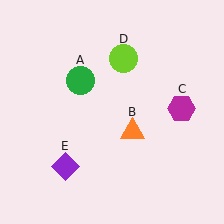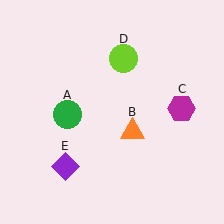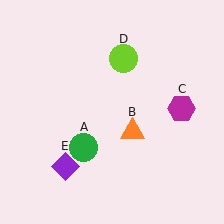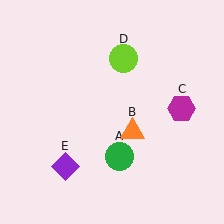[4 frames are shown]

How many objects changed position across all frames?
1 object changed position: green circle (object A).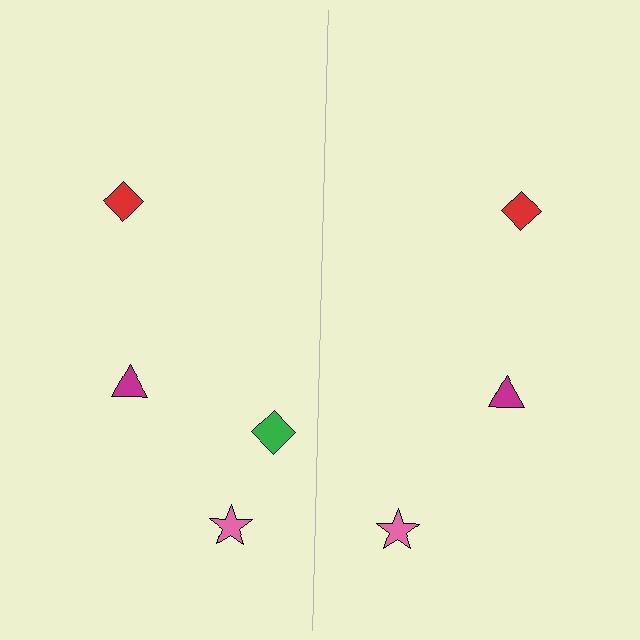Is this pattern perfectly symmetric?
No, the pattern is not perfectly symmetric. A green diamond is missing from the right side.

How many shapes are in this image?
There are 7 shapes in this image.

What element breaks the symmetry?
A green diamond is missing from the right side.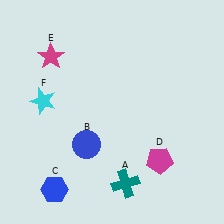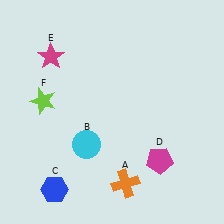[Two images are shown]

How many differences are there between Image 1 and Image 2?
There are 3 differences between the two images.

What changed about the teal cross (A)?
In Image 1, A is teal. In Image 2, it changed to orange.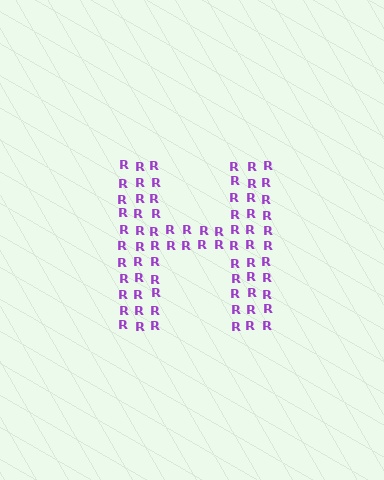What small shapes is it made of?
It is made of small letter R's.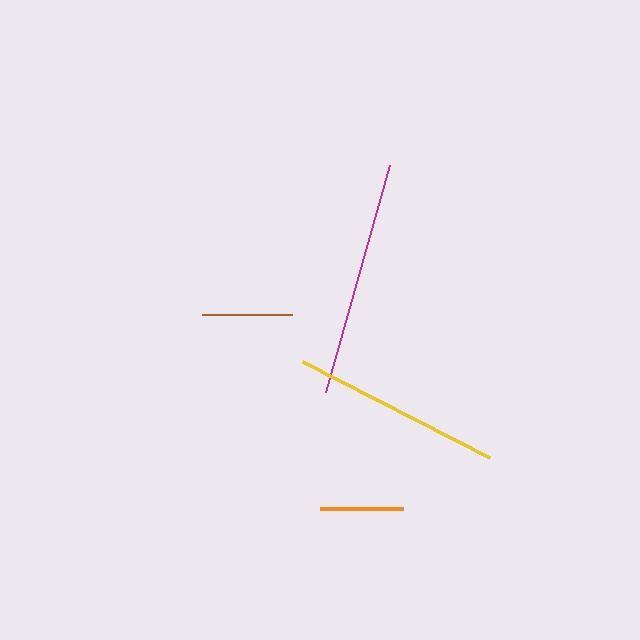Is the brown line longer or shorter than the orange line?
The brown line is longer than the orange line.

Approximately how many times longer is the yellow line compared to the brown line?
The yellow line is approximately 2.3 times the length of the brown line.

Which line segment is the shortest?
The orange line is the shortest at approximately 83 pixels.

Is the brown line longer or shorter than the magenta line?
The magenta line is longer than the brown line.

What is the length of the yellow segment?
The yellow segment is approximately 210 pixels long.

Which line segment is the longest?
The magenta line is the longest at approximately 236 pixels.